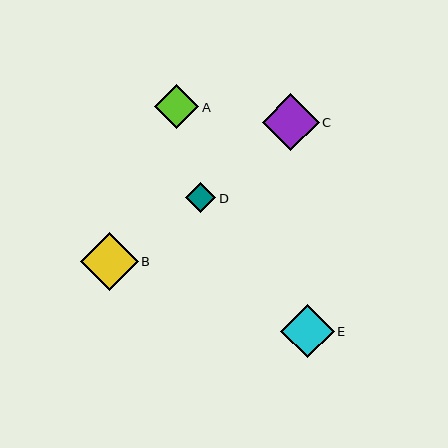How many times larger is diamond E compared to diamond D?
Diamond E is approximately 1.8 times the size of diamond D.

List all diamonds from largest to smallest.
From largest to smallest: B, C, E, A, D.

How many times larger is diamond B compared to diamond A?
Diamond B is approximately 1.3 times the size of diamond A.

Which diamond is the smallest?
Diamond D is the smallest with a size of approximately 30 pixels.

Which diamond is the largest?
Diamond B is the largest with a size of approximately 57 pixels.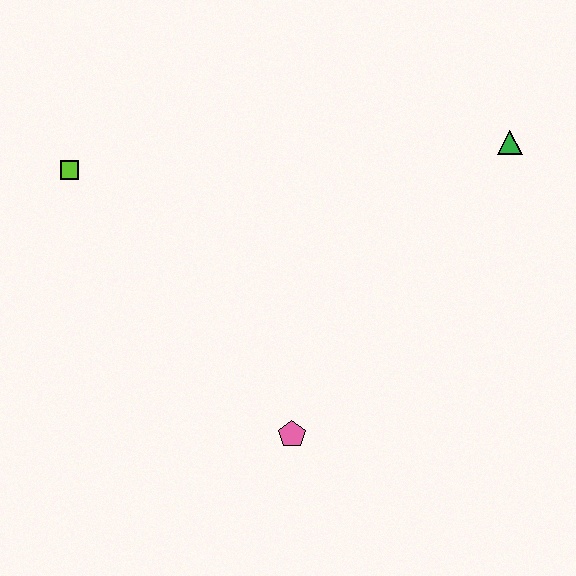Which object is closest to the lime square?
The pink pentagon is closest to the lime square.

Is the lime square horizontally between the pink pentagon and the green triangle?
No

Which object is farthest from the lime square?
The green triangle is farthest from the lime square.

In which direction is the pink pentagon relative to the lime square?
The pink pentagon is below the lime square.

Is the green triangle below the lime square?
No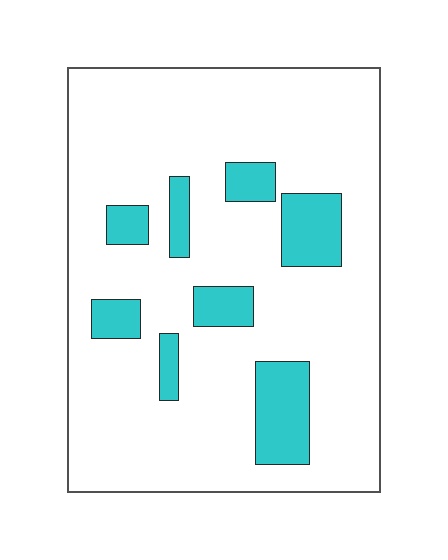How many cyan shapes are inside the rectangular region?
8.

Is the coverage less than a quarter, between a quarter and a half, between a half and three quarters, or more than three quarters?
Less than a quarter.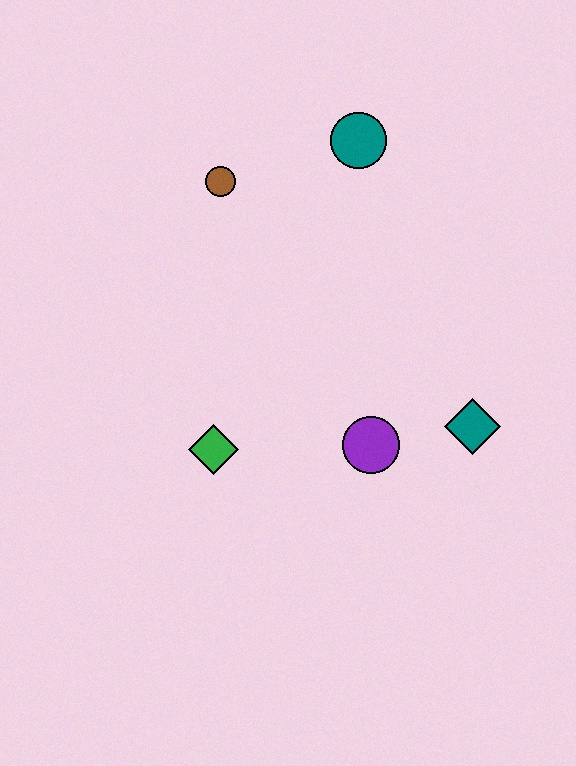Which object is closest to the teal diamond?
The purple circle is closest to the teal diamond.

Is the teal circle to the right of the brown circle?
Yes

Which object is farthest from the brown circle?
The teal diamond is farthest from the brown circle.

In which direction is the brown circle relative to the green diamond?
The brown circle is above the green diamond.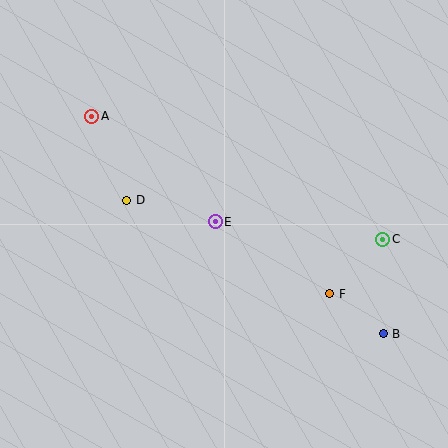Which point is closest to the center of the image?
Point E at (215, 222) is closest to the center.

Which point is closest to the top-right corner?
Point C is closest to the top-right corner.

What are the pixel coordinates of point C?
Point C is at (383, 239).